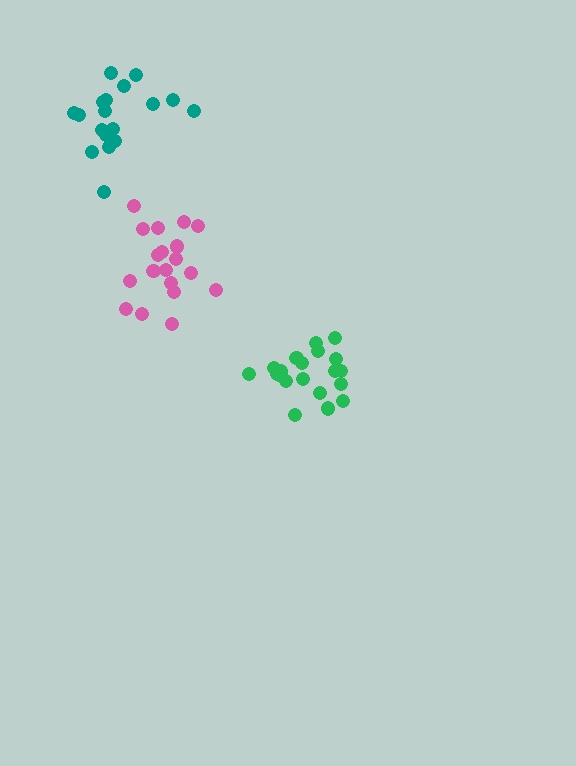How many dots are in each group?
Group 1: 18 dots, Group 2: 19 dots, Group 3: 20 dots (57 total).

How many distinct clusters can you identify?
There are 3 distinct clusters.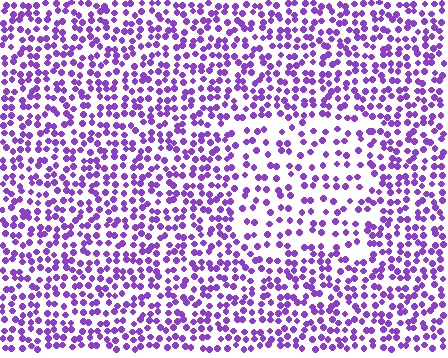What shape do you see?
I see a rectangle.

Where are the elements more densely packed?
The elements are more densely packed outside the rectangle boundary.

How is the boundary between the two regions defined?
The boundary is defined by a change in element density (approximately 1.8x ratio). All elements are the same color, size, and shape.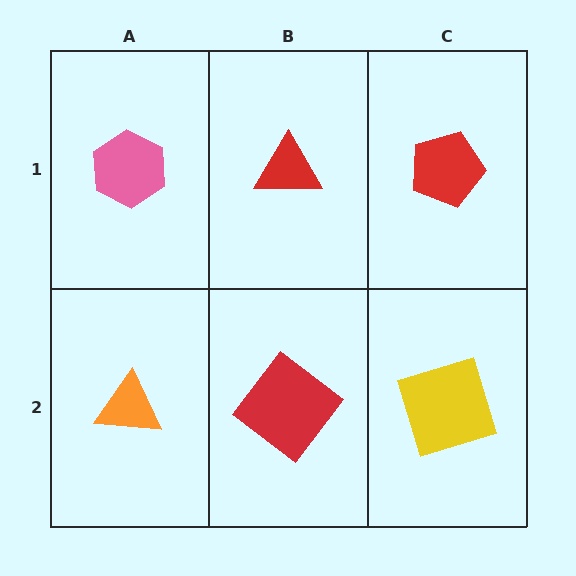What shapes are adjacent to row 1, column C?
A yellow square (row 2, column C), a red triangle (row 1, column B).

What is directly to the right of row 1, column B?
A red pentagon.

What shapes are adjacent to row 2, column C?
A red pentagon (row 1, column C), a red diamond (row 2, column B).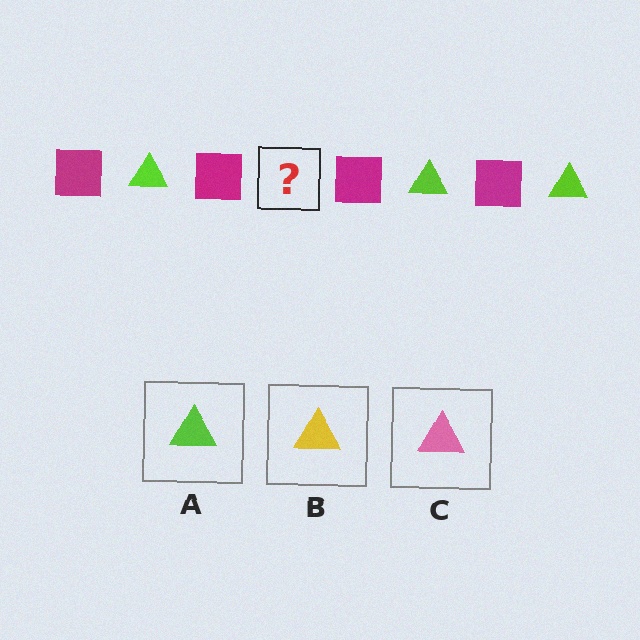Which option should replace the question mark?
Option A.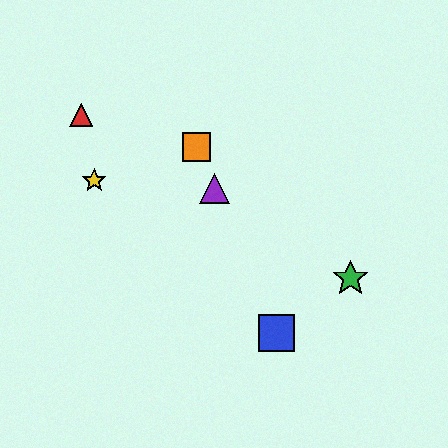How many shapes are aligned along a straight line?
3 shapes (the blue square, the purple triangle, the orange square) are aligned along a straight line.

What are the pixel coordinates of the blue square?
The blue square is at (276, 333).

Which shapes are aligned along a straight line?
The blue square, the purple triangle, the orange square are aligned along a straight line.